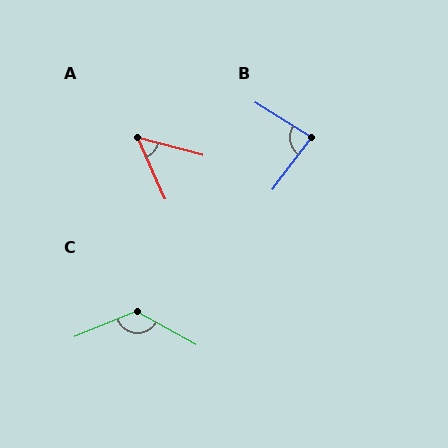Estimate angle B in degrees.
Approximately 84 degrees.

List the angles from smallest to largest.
A (51°), B (84°), C (129°).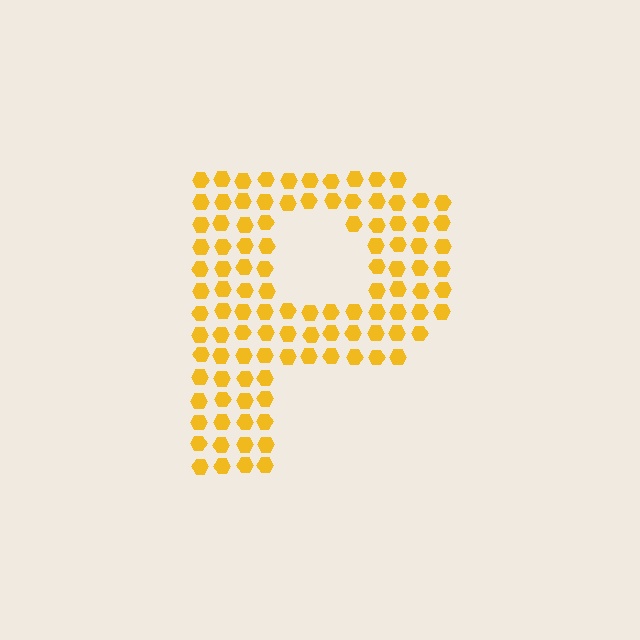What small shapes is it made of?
It is made of small hexagons.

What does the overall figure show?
The overall figure shows the letter P.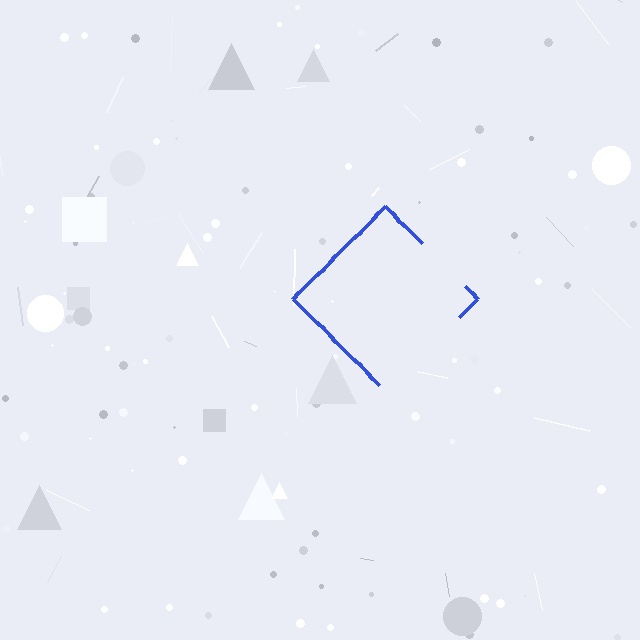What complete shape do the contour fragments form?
The contour fragments form a diamond.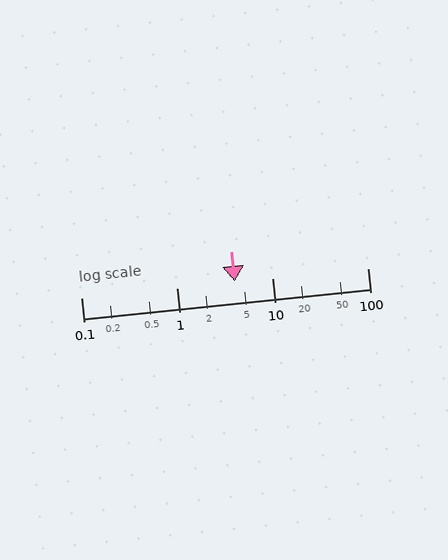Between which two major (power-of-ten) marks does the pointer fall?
The pointer is between 1 and 10.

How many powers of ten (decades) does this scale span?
The scale spans 3 decades, from 0.1 to 100.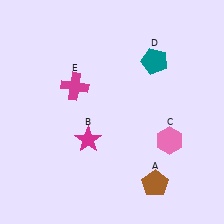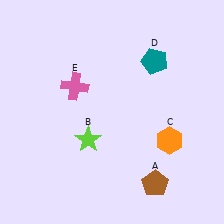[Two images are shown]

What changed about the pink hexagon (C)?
In Image 1, C is pink. In Image 2, it changed to orange.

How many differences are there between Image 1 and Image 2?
There are 3 differences between the two images.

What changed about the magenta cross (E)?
In Image 1, E is magenta. In Image 2, it changed to pink.